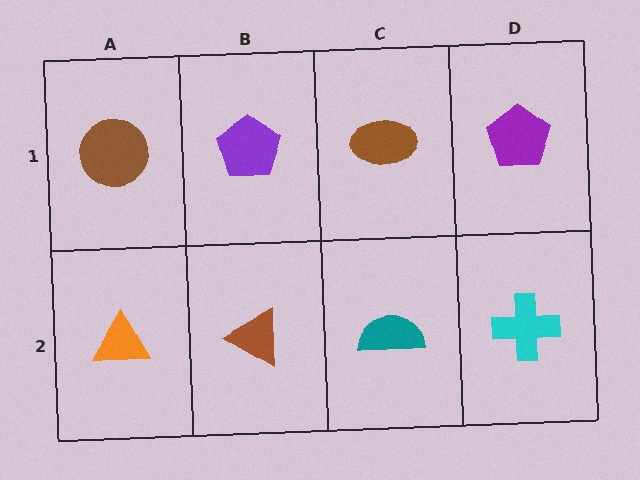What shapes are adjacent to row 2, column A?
A brown circle (row 1, column A), a brown triangle (row 2, column B).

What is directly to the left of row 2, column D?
A teal semicircle.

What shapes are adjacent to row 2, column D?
A purple pentagon (row 1, column D), a teal semicircle (row 2, column C).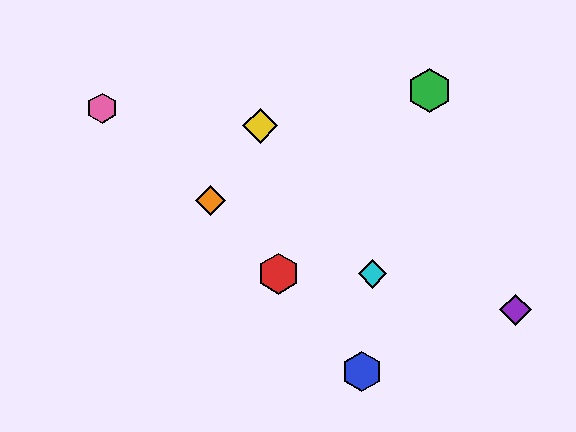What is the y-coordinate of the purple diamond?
The purple diamond is at y≈310.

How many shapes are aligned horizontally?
2 shapes (the red hexagon, the cyan diamond) are aligned horizontally.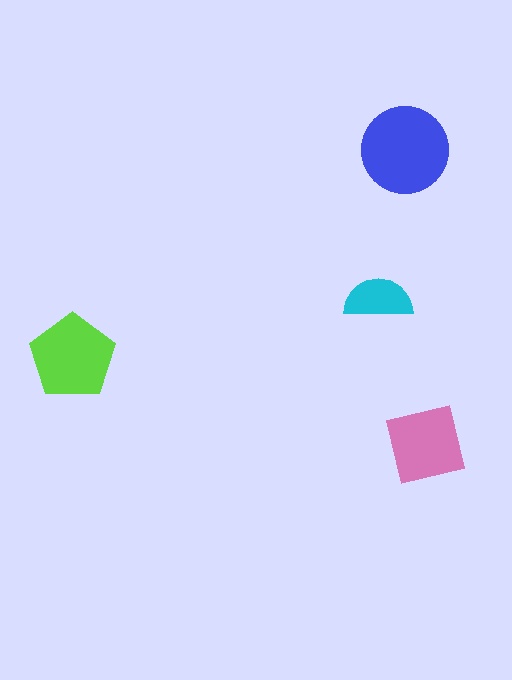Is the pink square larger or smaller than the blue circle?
Smaller.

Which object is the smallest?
The cyan semicircle.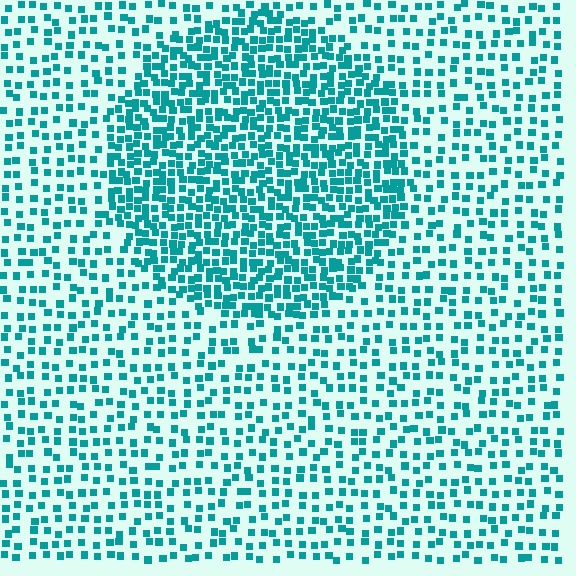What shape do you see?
I see a circle.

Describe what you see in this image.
The image contains small teal elements arranged at two different densities. A circle-shaped region is visible where the elements are more densely packed than the surrounding area.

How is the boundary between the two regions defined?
The boundary is defined by a change in element density (approximately 2.1x ratio). All elements are the same color, size, and shape.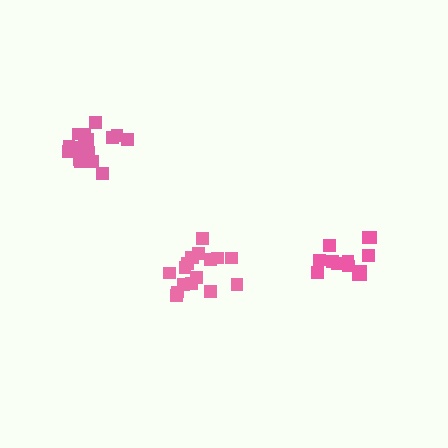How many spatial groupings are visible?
There are 3 spatial groupings.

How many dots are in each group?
Group 1: 17 dots, Group 2: 13 dots, Group 3: 15 dots (45 total).